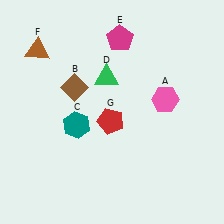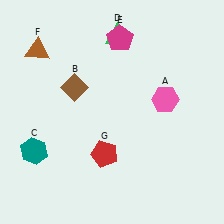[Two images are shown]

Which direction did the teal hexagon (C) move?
The teal hexagon (C) moved left.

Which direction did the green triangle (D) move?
The green triangle (D) moved up.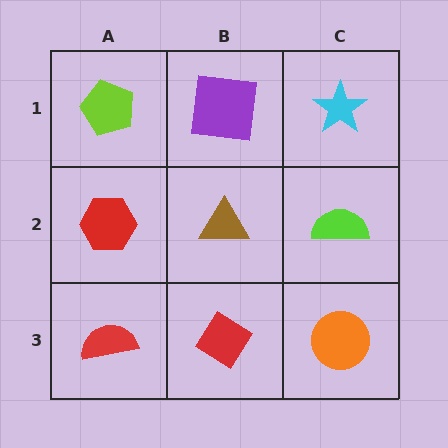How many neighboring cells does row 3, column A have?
2.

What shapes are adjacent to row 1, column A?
A red hexagon (row 2, column A), a purple square (row 1, column B).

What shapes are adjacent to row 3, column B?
A brown triangle (row 2, column B), a red semicircle (row 3, column A), an orange circle (row 3, column C).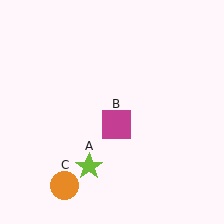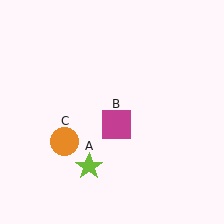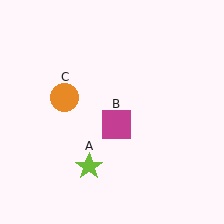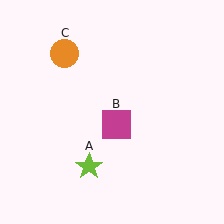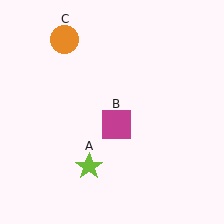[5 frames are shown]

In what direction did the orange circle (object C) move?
The orange circle (object C) moved up.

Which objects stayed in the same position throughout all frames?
Lime star (object A) and magenta square (object B) remained stationary.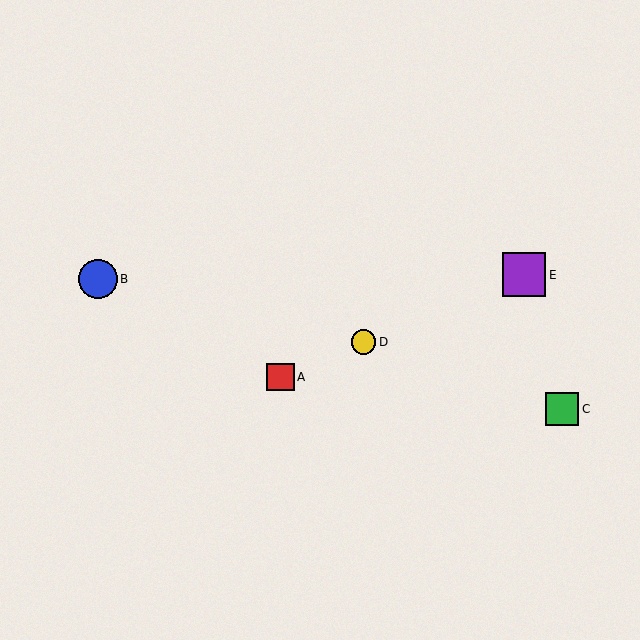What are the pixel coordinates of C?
Object C is at (562, 409).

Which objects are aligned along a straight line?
Objects A, D, E are aligned along a straight line.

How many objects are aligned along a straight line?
3 objects (A, D, E) are aligned along a straight line.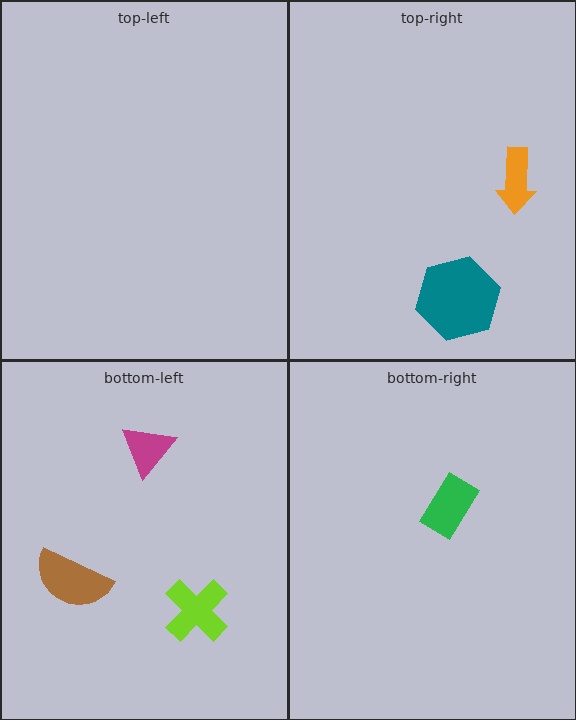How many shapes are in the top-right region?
2.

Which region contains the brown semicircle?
The bottom-left region.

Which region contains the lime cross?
The bottom-left region.